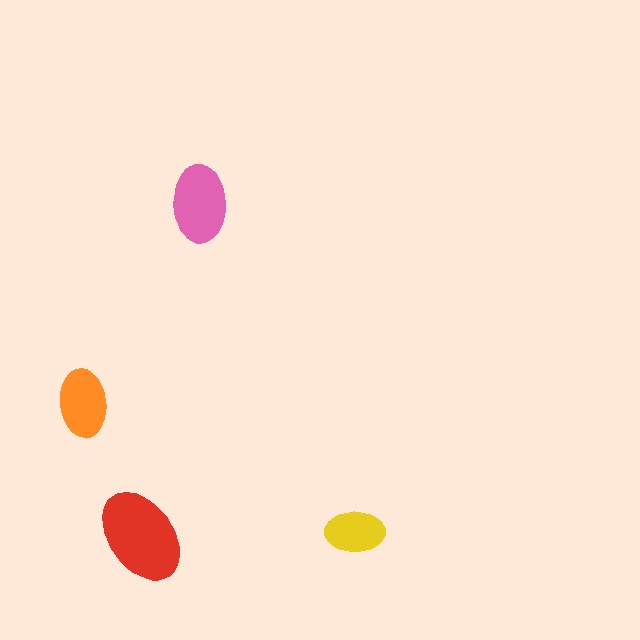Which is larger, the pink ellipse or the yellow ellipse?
The pink one.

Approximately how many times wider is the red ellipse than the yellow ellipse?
About 1.5 times wider.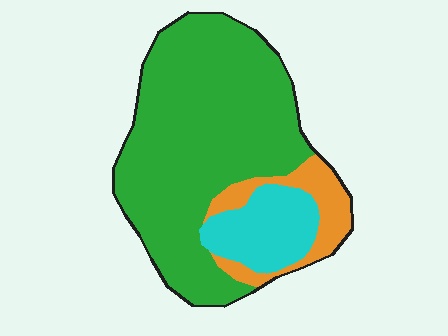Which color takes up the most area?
Green, at roughly 70%.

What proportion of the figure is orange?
Orange covers 13% of the figure.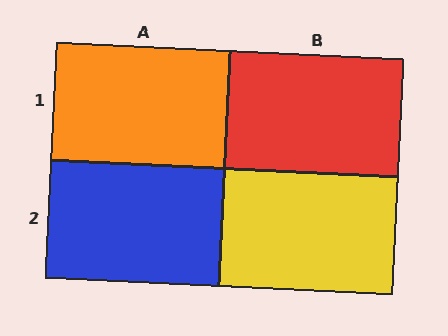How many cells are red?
1 cell is red.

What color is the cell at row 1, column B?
Red.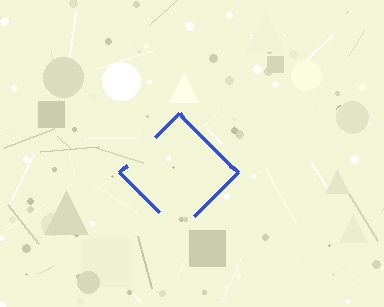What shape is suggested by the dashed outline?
The dashed outline suggests a diamond.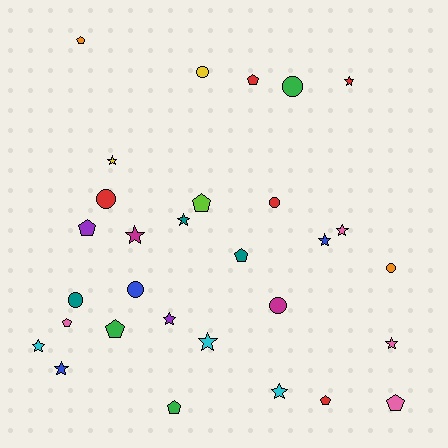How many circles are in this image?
There are 8 circles.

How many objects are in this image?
There are 30 objects.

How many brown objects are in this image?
There are no brown objects.